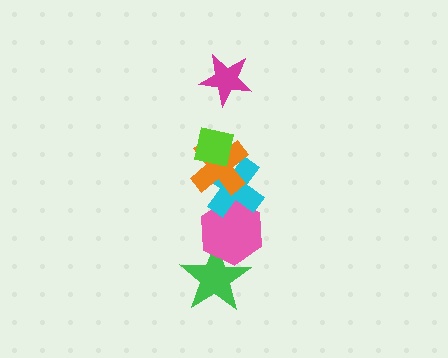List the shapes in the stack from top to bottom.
From top to bottom: the magenta star, the lime square, the orange cross, the cyan cross, the pink hexagon, the green star.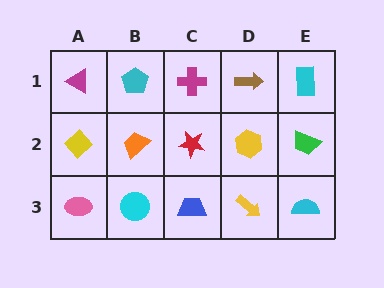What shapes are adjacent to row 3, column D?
A yellow hexagon (row 2, column D), a blue trapezoid (row 3, column C), a cyan semicircle (row 3, column E).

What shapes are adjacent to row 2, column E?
A cyan rectangle (row 1, column E), a cyan semicircle (row 3, column E), a yellow hexagon (row 2, column D).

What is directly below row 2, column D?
A yellow arrow.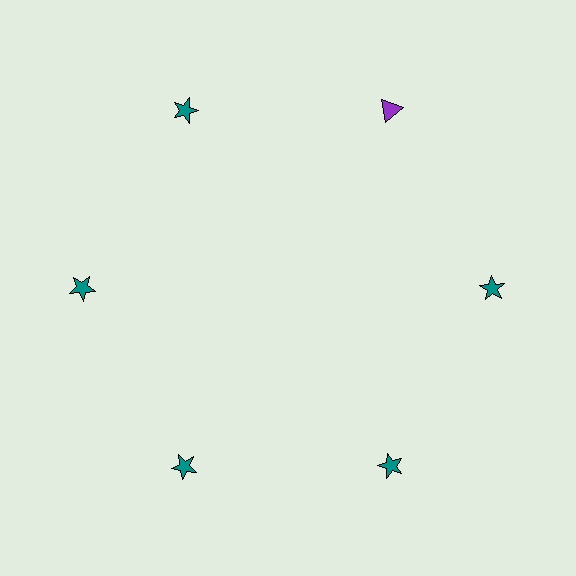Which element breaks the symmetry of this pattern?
The purple triangle at roughly the 1 o'clock position breaks the symmetry. All other shapes are teal stars.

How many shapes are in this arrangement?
There are 6 shapes arranged in a ring pattern.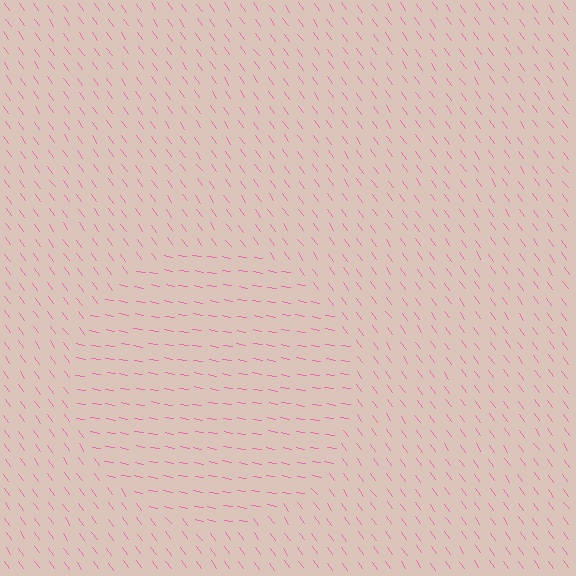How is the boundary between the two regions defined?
The boundary is defined purely by a change in line orientation (approximately 45 degrees difference). All lines are the same color and thickness.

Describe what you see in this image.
The image is filled with small pink line segments. A circle region in the image has lines oriented differently from the surrounding lines, creating a visible texture boundary.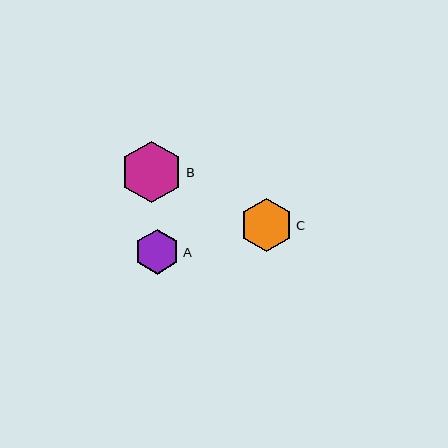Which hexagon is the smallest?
Hexagon A is the smallest with a size of approximately 45 pixels.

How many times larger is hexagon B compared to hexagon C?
Hexagon B is approximately 1.2 times the size of hexagon C.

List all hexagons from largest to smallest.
From largest to smallest: B, C, A.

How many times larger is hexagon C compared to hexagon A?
Hexagon C is approximately 1.2 times the size of hexagon A.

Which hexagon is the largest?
Hexagon B is the largest with a size of approximately 62 pixels.